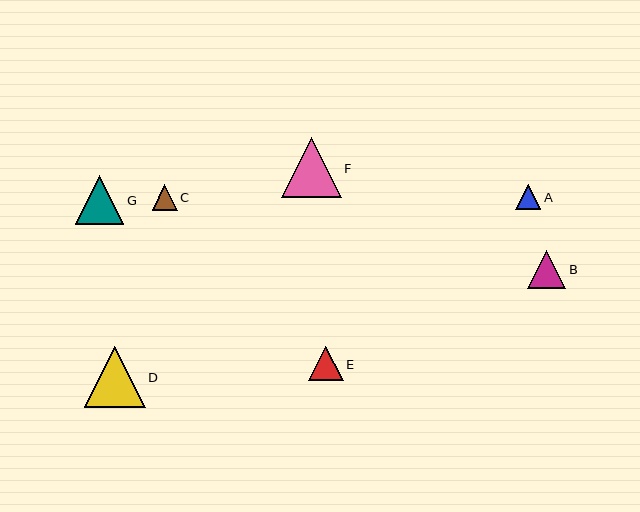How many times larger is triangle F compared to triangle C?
Triangle F is approximately 2.4 times the size of triangle C.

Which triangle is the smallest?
Triangle C is the smallest with a size of approximately 25 pixels.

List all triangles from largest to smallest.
From largest to smallest: D, F, G, B, E, A, C.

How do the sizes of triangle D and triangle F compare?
Triangle D and triangle F are approximately the same size.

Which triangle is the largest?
Triangle D is the largest with a size of approximately 61 pixels.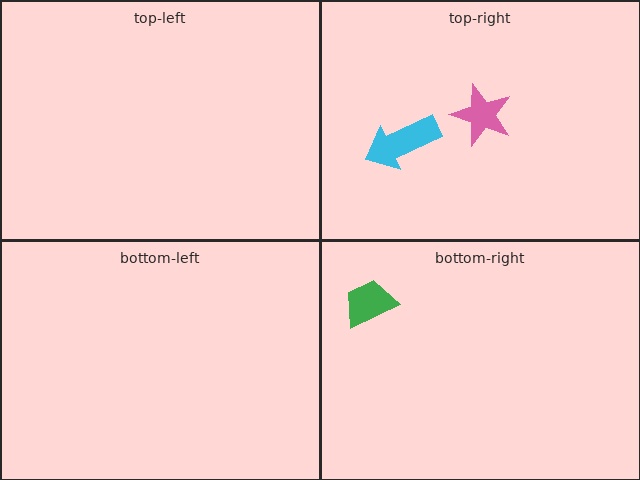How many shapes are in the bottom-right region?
1.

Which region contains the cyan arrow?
The top-right region.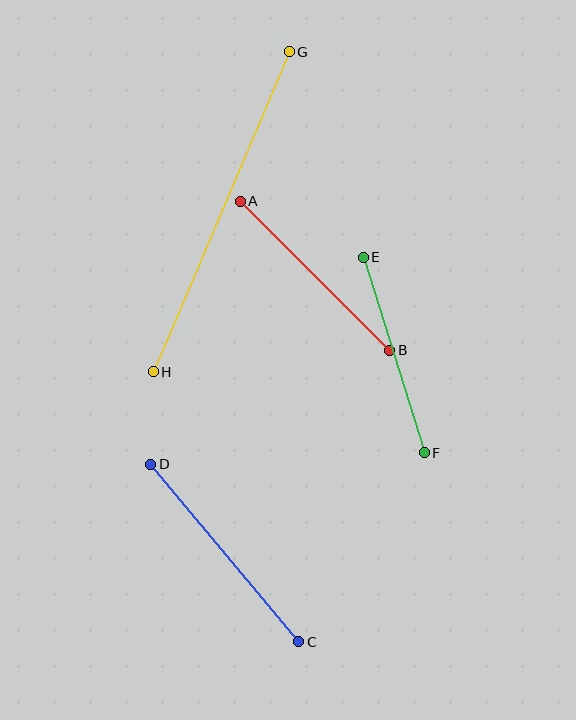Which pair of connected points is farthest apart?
Points G and H are farthest apart.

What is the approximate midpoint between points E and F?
The midpoint is at approximately (394, 355) pixels.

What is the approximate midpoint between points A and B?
The midpoint is at approximately (315, 276) pixels.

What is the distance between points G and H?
The distance is approximately 348 pixels.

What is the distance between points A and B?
The distance is approximately 211 pixels.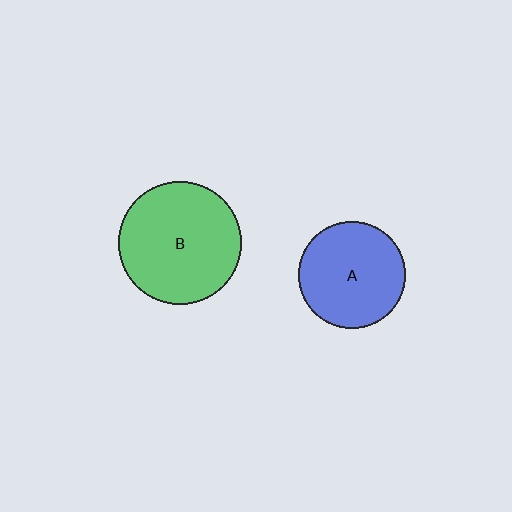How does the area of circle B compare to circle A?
Approximately 1.3 times.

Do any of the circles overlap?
No, none of the circles overlap.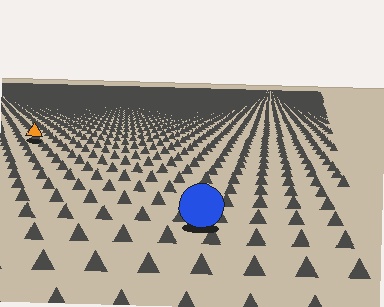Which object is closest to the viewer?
The blue circle is closest. The texture marks near it are larger and more spread out.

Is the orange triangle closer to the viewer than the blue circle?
No. The blue circle is closer — you can tell from the texture gradient: the ground texture is coarser near it.